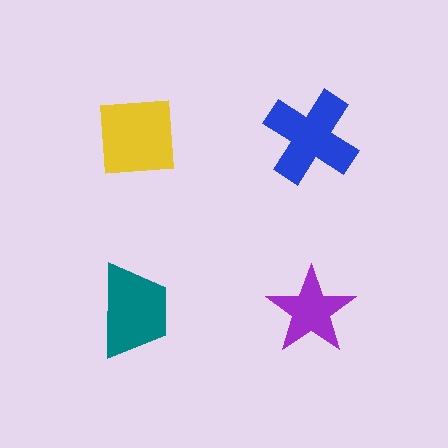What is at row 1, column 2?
A blue cross.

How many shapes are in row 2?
2 shapes.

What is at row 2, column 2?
A purple star.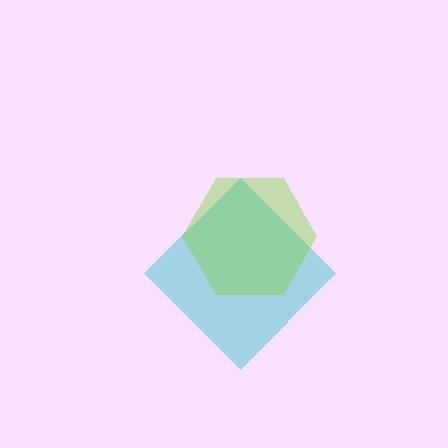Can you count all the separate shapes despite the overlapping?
Yes, there are 2 separate shapes.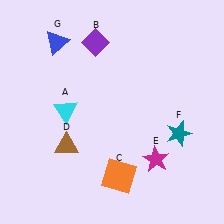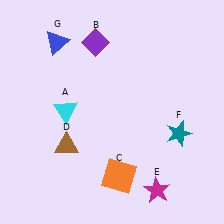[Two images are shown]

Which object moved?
The magenta star (E) moved down.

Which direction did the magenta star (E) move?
The magenta star (E) moved down.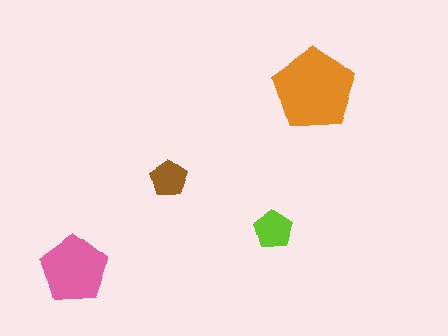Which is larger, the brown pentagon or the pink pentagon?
The pink one.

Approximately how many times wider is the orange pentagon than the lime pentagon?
About 2 times wider.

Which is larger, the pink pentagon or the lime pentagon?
The pink one.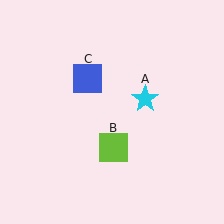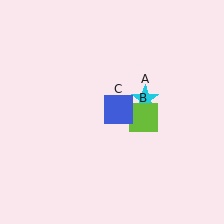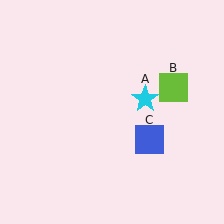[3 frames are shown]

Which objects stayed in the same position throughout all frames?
Cyan star (object A) remained stationary.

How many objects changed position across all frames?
2 objects changed position: lime square (object B), blue square (object C).